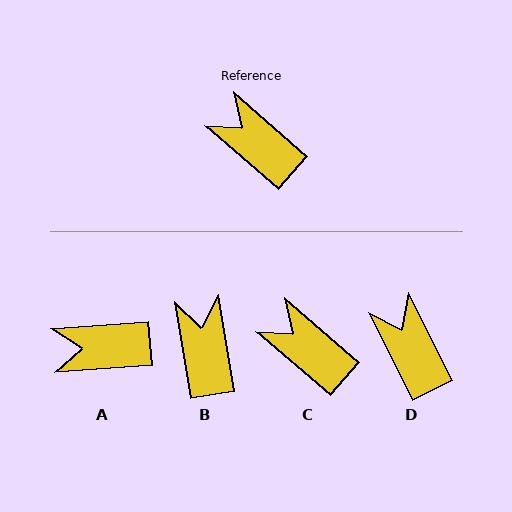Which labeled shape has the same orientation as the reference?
C.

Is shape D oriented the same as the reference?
No, it is off by about 22 degrees.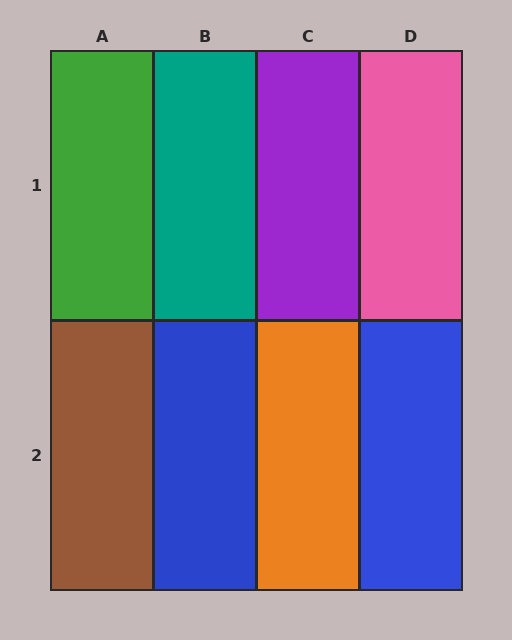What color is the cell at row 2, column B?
Blue.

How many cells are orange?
1 cell is orange.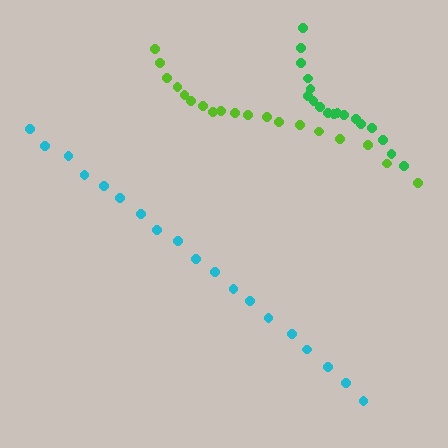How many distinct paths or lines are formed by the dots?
There are 3 distinct paths.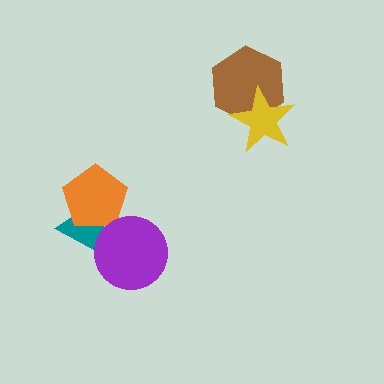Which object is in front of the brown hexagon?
The yellow star is in front of the brown hexagon.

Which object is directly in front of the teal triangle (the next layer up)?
The orange pentagon is directly in front of the teal triangle.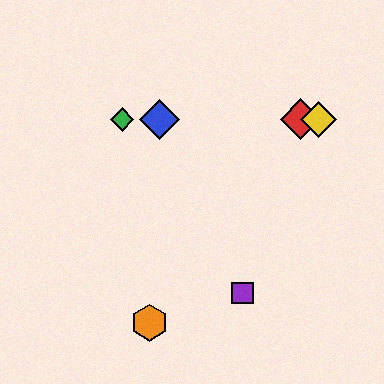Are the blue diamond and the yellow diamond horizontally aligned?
Yes, both are at y≈119.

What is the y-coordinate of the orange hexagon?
The orange hexagon is at y≈323.